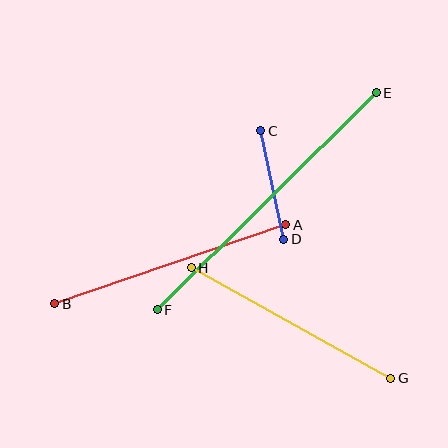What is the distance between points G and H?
The distance is approximately 228 pixels.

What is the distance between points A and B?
The distance is approximately 244 pixels.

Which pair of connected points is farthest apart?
Points E and F are farthest apart.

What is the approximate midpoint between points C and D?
The midpoint is at approximately (272, 185) pixels.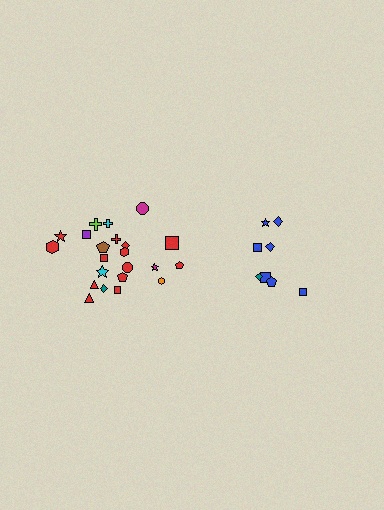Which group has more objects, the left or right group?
The left group.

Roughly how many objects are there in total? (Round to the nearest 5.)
Roughly 30 objects in total.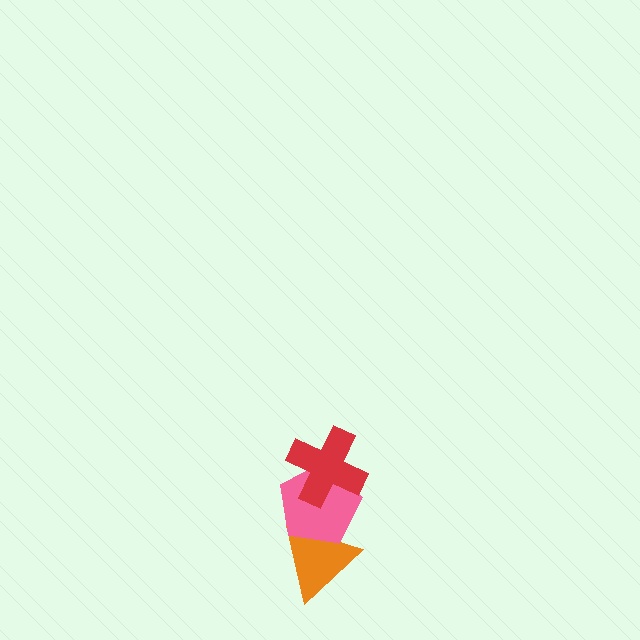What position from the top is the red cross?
The red cross is 1st from the top.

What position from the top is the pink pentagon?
The pink pentagon is 2nd from the top.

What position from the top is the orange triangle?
The orange triangle is 3rd from the top.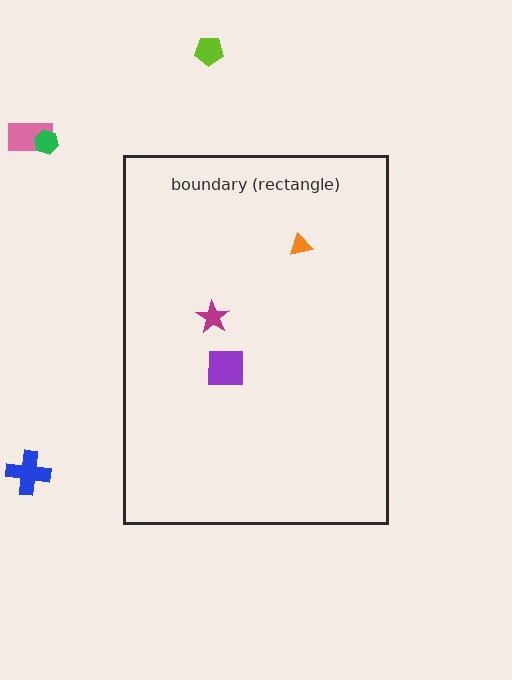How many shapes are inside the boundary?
3 inside, 4 outside.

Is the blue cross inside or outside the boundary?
Outside.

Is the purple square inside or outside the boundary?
Inside.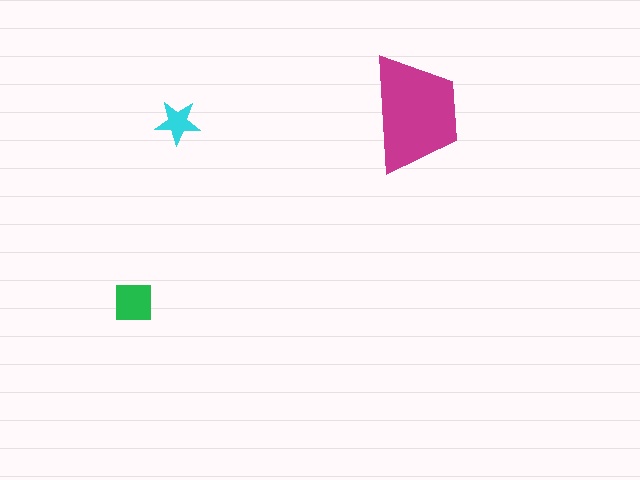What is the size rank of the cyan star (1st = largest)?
3rd.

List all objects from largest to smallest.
The magenta trapezoid, the green square, the cyan star.